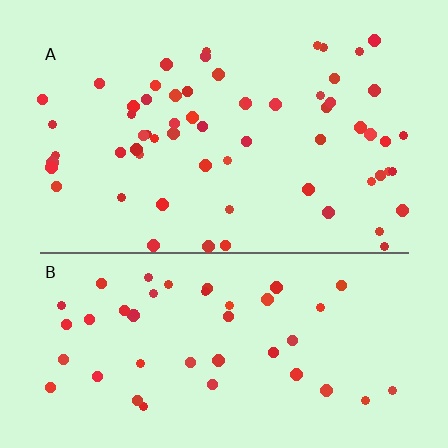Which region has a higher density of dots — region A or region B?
A (the top).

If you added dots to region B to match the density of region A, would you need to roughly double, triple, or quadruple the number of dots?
Approximately double.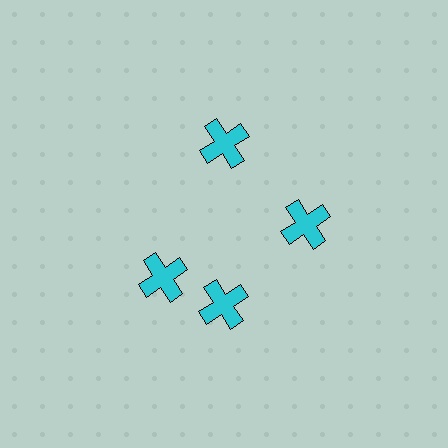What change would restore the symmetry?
The symmetry would be restored by rotating it back into even spacing with its neighbors so that all 4 crosses sit at equal angles and equal distance from the center.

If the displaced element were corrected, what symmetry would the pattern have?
It would have 4-fold rotational symmetry — the pattern would map onto itself every 90 degrees.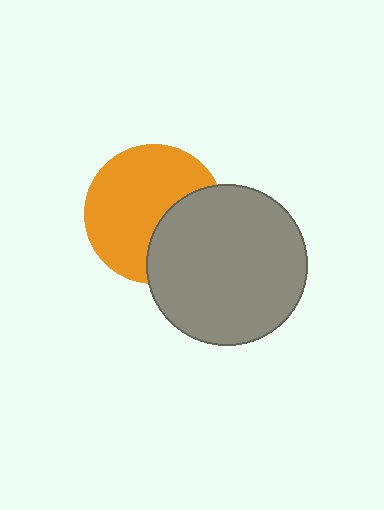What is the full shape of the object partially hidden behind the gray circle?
The partially hidden object is an orange circle.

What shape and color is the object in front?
The object in front is a gray circle.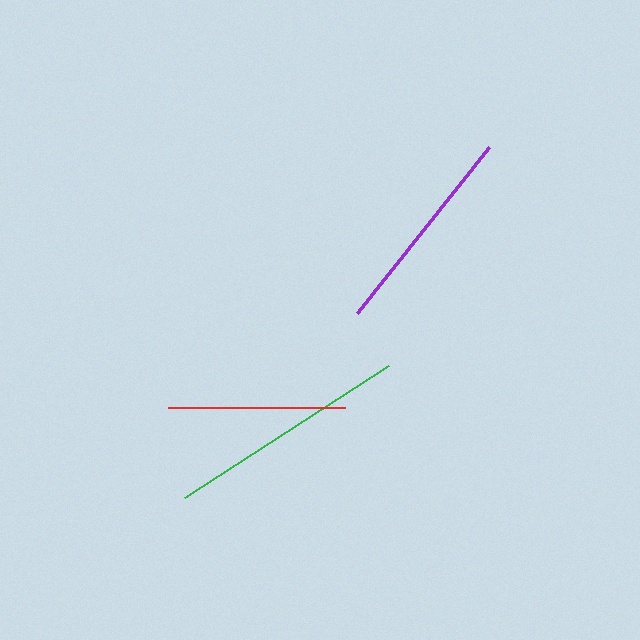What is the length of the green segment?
The green segment is approximately 243 pixels long.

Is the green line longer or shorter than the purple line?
The green line is longer than the purple line.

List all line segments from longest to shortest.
From longest to shortest: green, purple, red.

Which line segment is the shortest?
The red line is the shortest at approximately 177 pixels.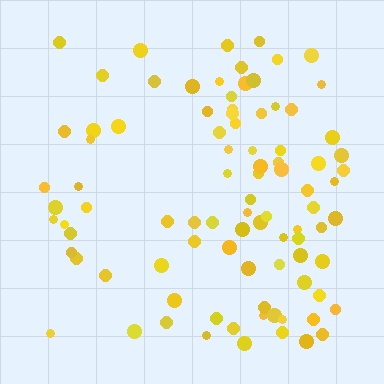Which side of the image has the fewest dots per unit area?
The left.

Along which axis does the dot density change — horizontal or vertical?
Horizontal.